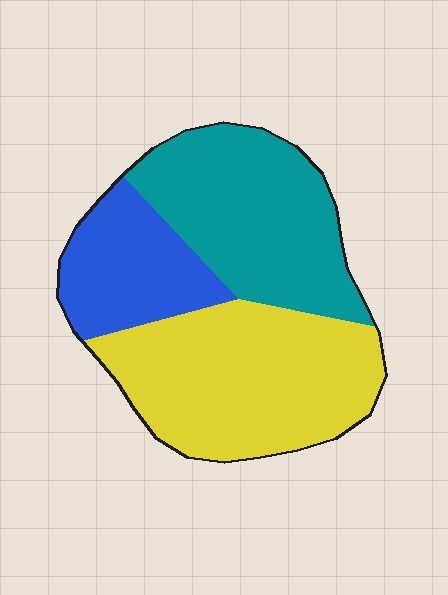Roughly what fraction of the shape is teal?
Teal takes up about three eighths (3/8) of the shape.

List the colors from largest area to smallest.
From largest to smallest: yellow, teal, blue.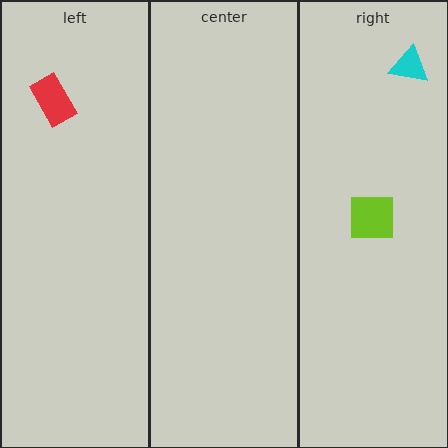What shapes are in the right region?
The cyan triangle, the lime square.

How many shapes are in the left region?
1.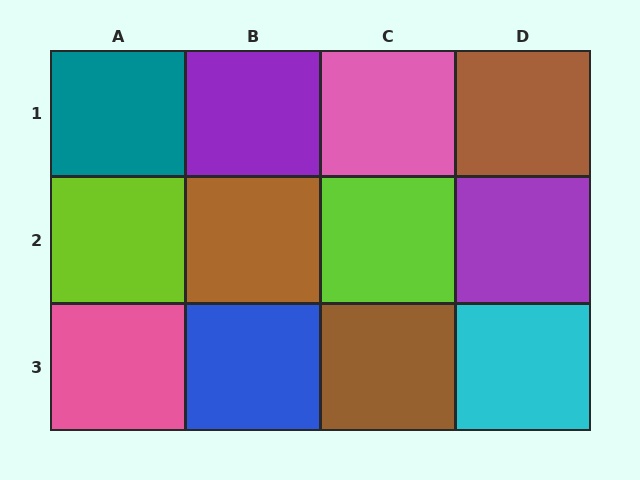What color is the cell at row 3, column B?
Blue.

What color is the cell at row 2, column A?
Lime.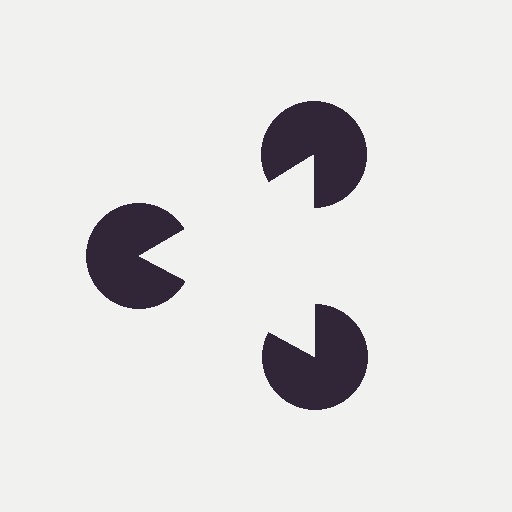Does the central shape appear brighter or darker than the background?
It typically appears slightly brighter than the background, even though no actual brightness change is drawn.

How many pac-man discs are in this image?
There are 3 — one at each vertex of the illusory triangle.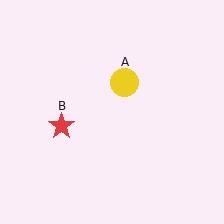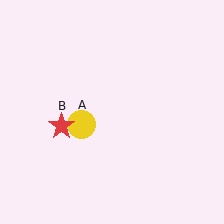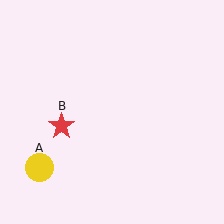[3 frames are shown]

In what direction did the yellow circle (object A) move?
The yellow circle (object A) moved down and to the left.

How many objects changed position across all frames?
1 object changed position: yellow circle (object A).